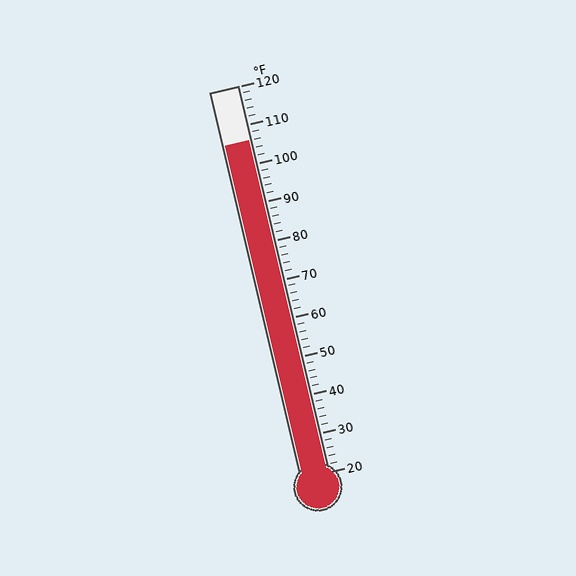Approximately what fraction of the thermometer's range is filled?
The thermometer is filled to approximately 85% of its range.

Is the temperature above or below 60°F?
The temperature is above 60°F.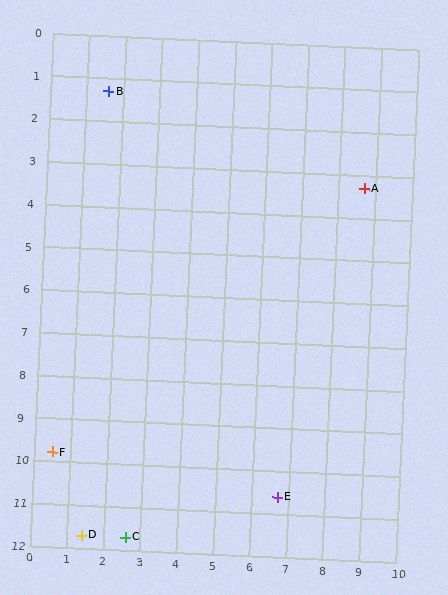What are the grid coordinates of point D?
Point D is at approximately (1.4, 11.7).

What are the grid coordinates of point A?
Point A is at approximately (8.7, 3.3).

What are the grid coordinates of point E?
Point E is at approximately (6.7, 10.6).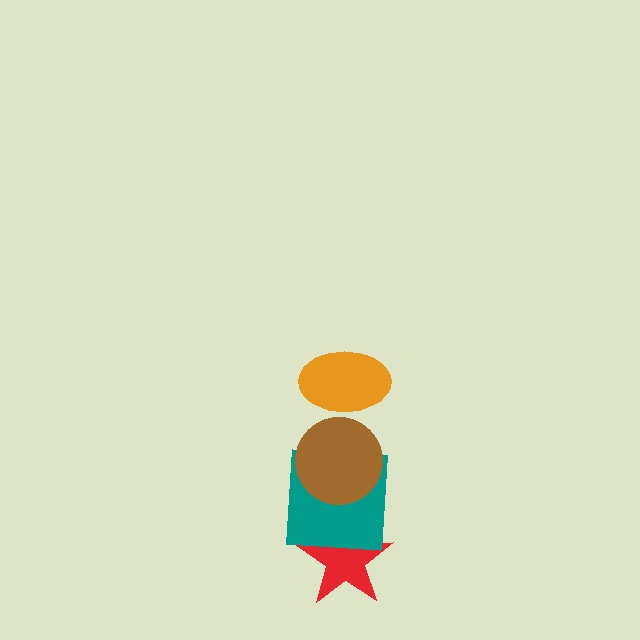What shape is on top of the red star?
The teal square is on top of the red star.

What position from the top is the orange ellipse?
The orange ellipse is 1st from the top.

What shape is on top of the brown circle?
The orange ellipse is on top of the brown circle.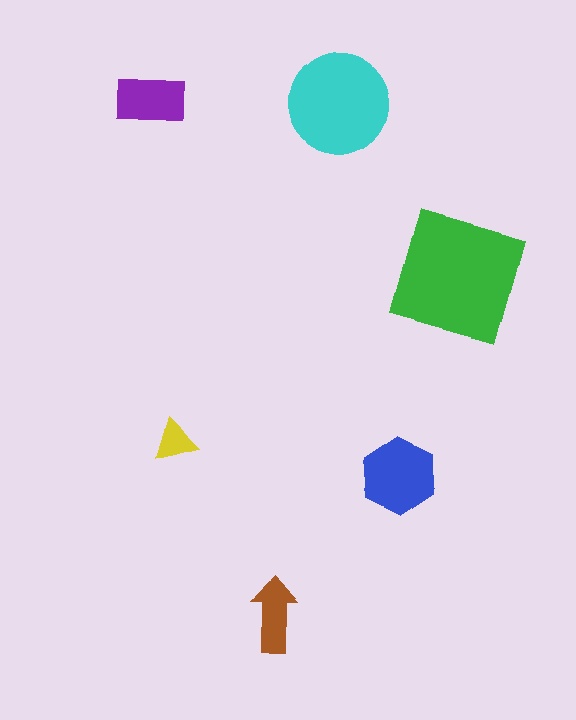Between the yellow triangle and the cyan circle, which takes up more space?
The cyan circle.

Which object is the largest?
The green square.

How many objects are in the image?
There are 6 objects in the image.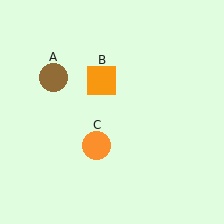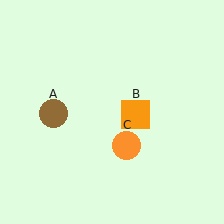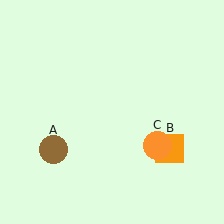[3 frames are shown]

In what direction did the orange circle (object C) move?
The orange circle (object C) moved right.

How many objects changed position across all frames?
3 objects changed position: brown circle (object A), orange square (object B), orange circle (object C).